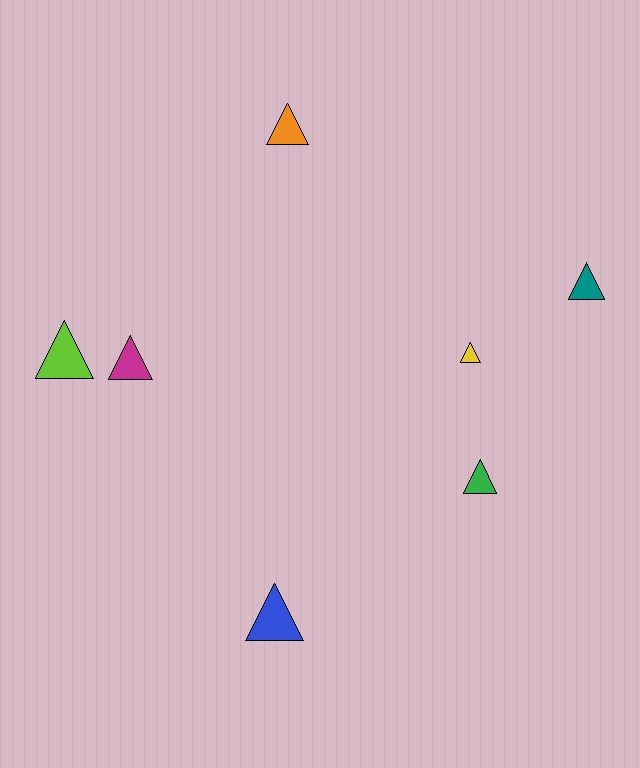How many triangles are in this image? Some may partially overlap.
There are 7 triangles.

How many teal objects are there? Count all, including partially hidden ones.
There is 1 teal object.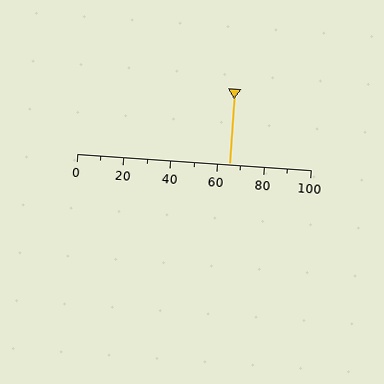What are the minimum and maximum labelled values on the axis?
The axis runs from 0 to 100.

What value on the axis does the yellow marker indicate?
The marker indicates approximately 65.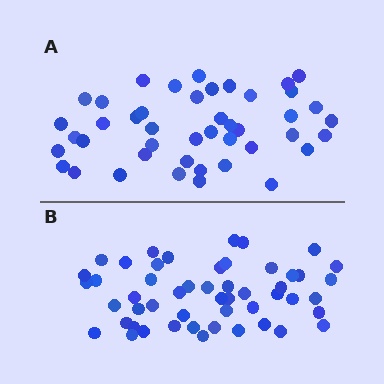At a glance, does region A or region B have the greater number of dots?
Region B (the bottom region) has more dots.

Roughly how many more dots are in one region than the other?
Region B has roughly 8 or so more dots than region A.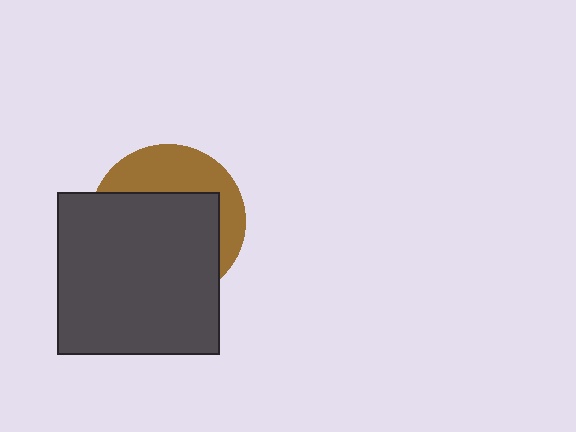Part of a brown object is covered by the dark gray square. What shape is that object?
It is a circle.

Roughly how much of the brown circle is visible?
A small part of it is visible (roughly 35%).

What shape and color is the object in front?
The object in front is a dark gray square.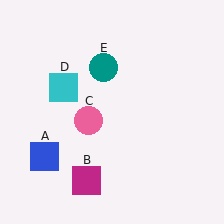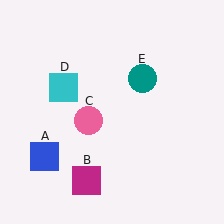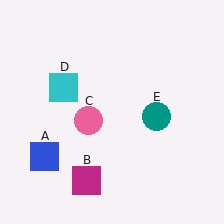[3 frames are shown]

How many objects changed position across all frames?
1 object changed position: teal circle (object E).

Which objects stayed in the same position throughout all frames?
Blue square (object A) and magenta square (object B) and pink circle (object C) and cyan square (object D) remained stationary.